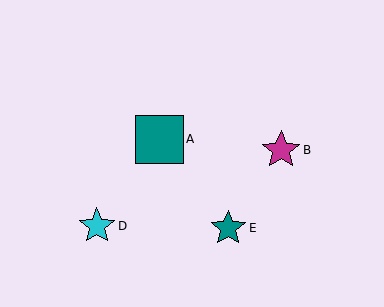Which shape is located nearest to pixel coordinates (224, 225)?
The teal star (labeled E) at (228, 228) is nearest to that location.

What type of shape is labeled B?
Shape B is a magenta star.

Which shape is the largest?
The teal square (labeled A) is the largest.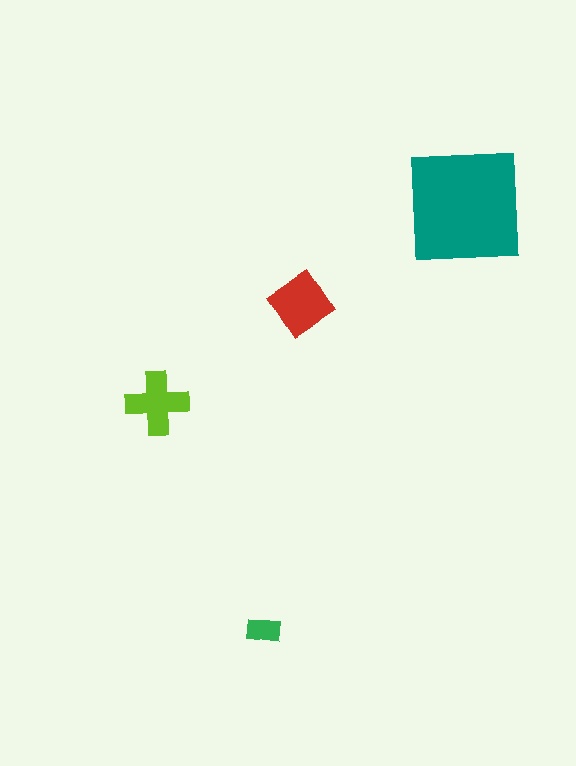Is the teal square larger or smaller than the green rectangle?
Larger.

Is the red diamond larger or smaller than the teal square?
Smaller.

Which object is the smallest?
The green rectangle.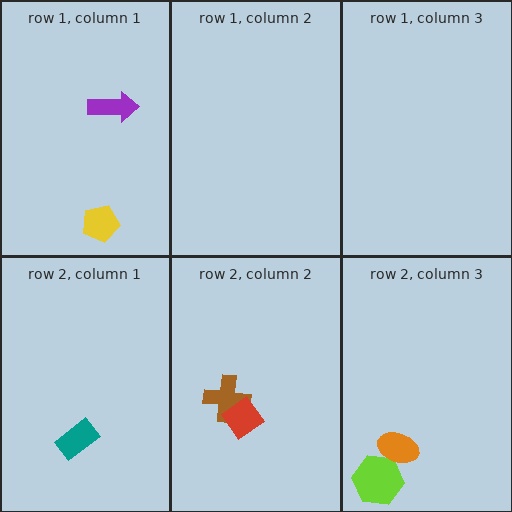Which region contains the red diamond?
The row 2, column 2 region.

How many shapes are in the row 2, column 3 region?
2.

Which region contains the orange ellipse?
The row 2, column 3 region.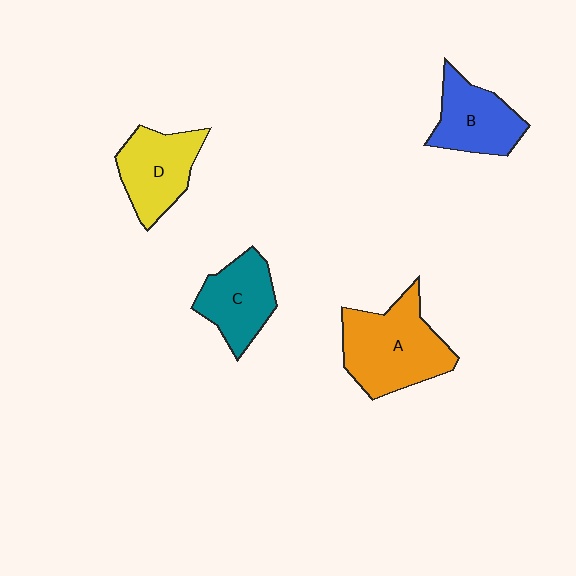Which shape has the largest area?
Shape A (orange).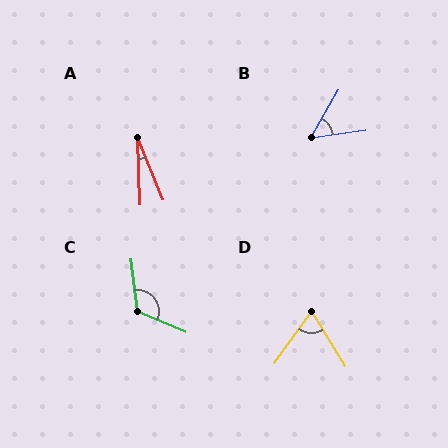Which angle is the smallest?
A, at approximately 20 degrees.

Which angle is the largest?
C, at approximately 120 degrees.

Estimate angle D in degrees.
Approximately 67 degrees.